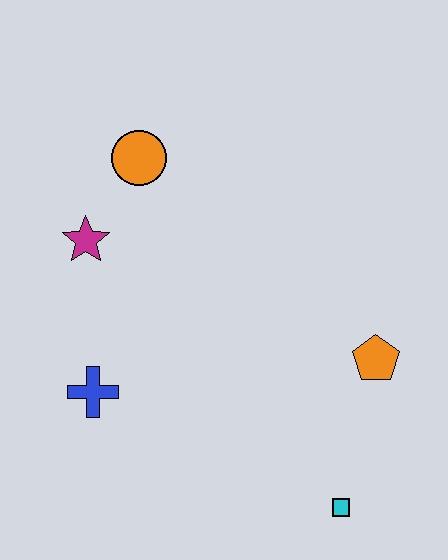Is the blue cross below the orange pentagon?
Yes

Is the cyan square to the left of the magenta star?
No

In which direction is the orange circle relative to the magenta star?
The orange circle is above the magenta star.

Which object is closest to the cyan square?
The orange pentagon is closest to the cyan square.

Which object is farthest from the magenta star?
The cyan square is farthest from the magenta star.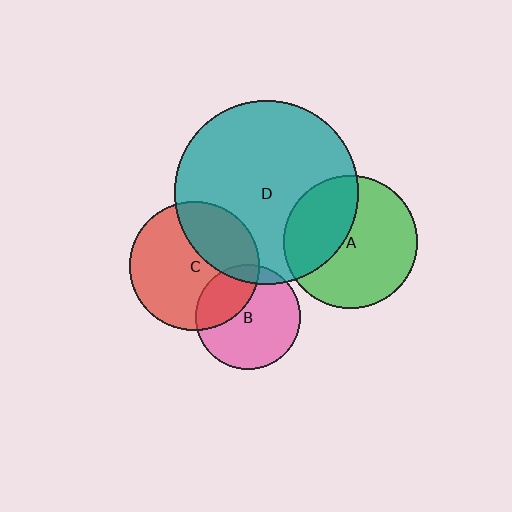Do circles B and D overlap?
Yes.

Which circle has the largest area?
Circle D (teal).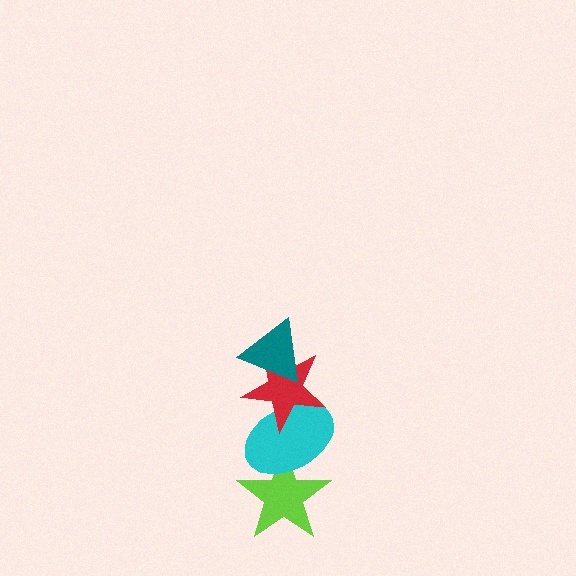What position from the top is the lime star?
The lime star is 4th from the top.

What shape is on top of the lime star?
The cyan ellipse is on top of the lime star.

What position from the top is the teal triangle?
The teal triangle is 1st from the top.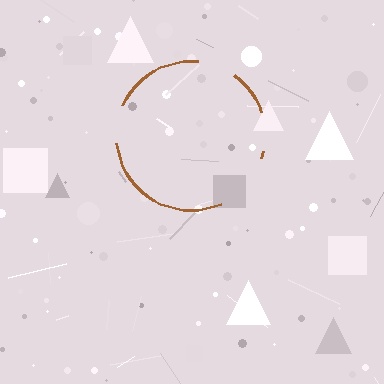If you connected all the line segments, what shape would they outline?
They would outline a circle.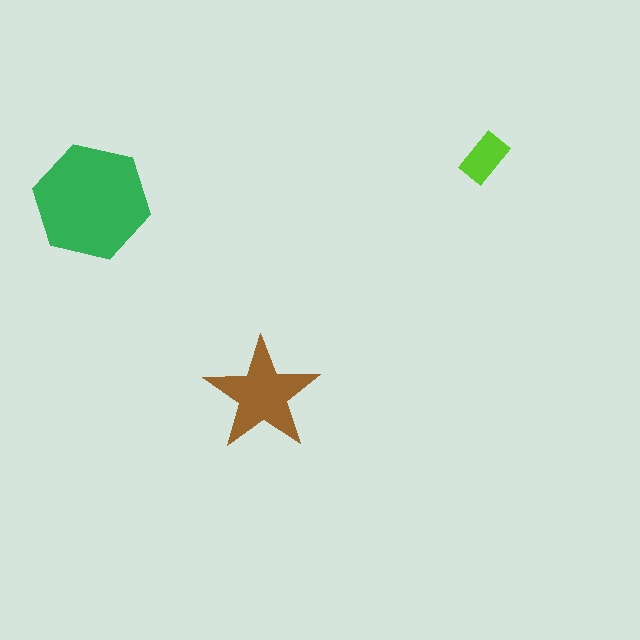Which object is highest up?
The lime rectangle is topmost.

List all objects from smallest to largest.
The lime rectangle, the brown star, the green hexagon.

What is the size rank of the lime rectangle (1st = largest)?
3rd.